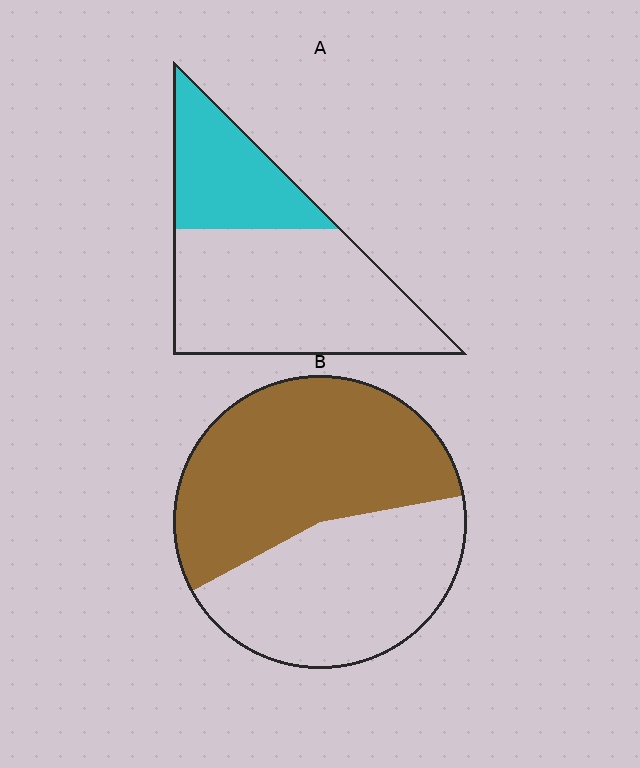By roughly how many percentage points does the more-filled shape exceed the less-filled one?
By roughly 20 percentage points (B over A).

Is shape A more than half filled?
No.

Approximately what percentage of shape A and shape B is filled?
A is approximately 35% and B is approximately 55%.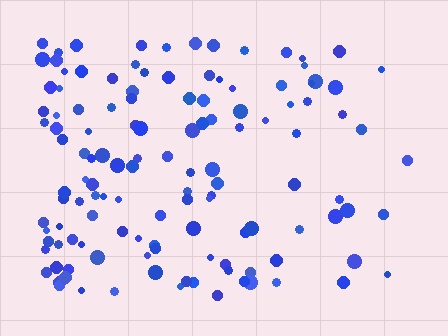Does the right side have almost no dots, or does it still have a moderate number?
Still a moderate number, just noticeably fewer than the left.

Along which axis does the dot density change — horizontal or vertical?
Horizontal.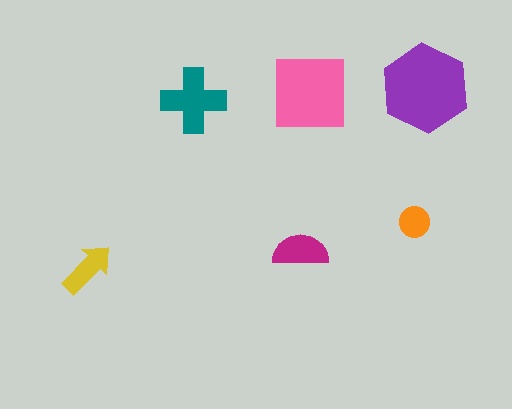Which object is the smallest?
The orange circle.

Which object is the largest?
The purple hexagon.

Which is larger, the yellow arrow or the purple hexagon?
The purple hexagon.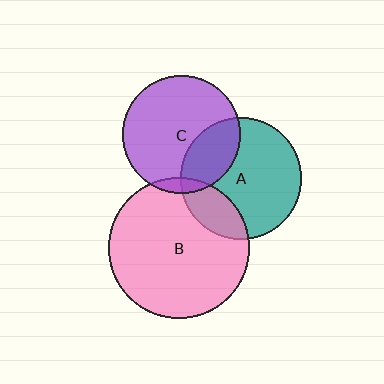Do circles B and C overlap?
Yes.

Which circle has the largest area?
Circle B (pink).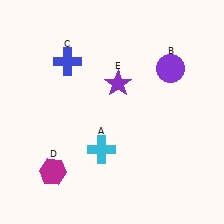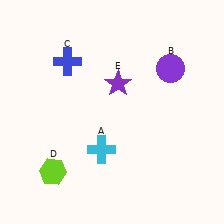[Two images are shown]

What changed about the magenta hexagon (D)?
In Image 1, D is magenta. In Image 2, it changed to lime.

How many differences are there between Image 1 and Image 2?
There is 1 difference between the two images.